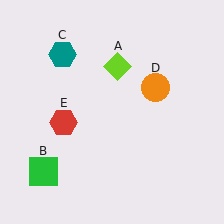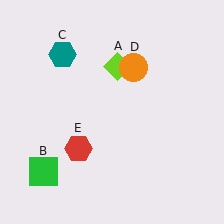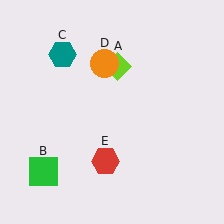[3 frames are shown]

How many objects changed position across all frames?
2 objects changed position: orange circle (object D), red hexagon (object E).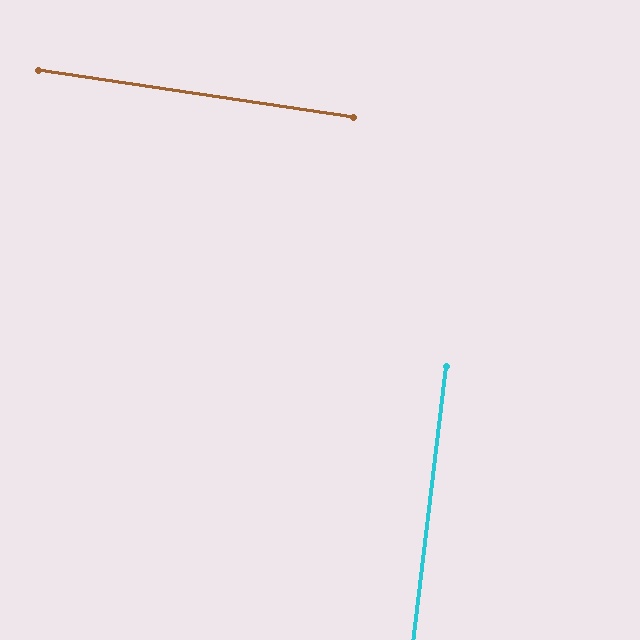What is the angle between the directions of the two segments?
Approximately 88 degrees.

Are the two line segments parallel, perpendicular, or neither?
Perpendicular — they meet at approximately 88°.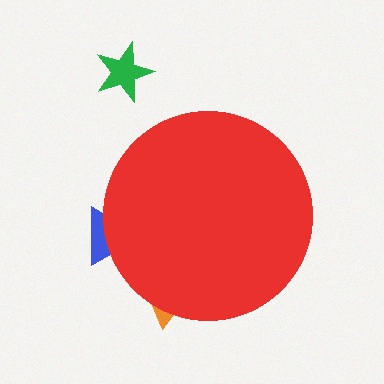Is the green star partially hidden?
No, the green star is fully visible.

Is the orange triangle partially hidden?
Yes, the orange triangle is partially hidden behind the red circle.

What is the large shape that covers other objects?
A red circle.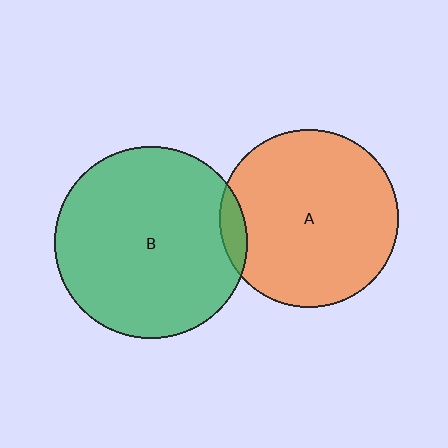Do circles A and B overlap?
Yes.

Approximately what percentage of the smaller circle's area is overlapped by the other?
Approximately 5%.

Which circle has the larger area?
Circle B (green).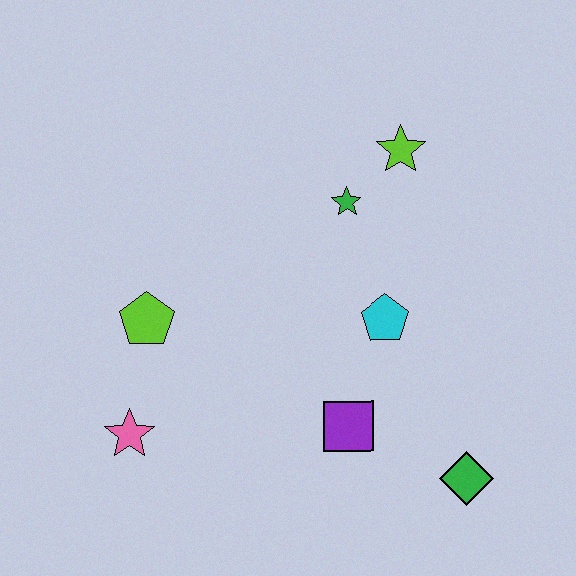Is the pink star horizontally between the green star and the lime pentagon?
No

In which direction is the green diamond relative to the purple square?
The green diamond is to the right of the purple square.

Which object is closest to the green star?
The lime star is closest to the green star.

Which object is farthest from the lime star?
The pink star is farthest from the lime star.